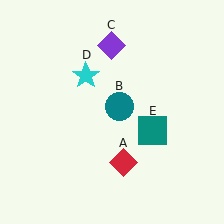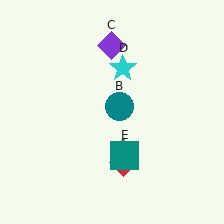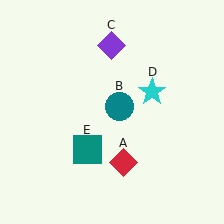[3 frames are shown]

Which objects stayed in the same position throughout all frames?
Red diamond (object A) and teal circle (object B) and purple diamond (object C) remained stationary.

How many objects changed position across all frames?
2 objects changed position: cyan star (object D), teal square (object E).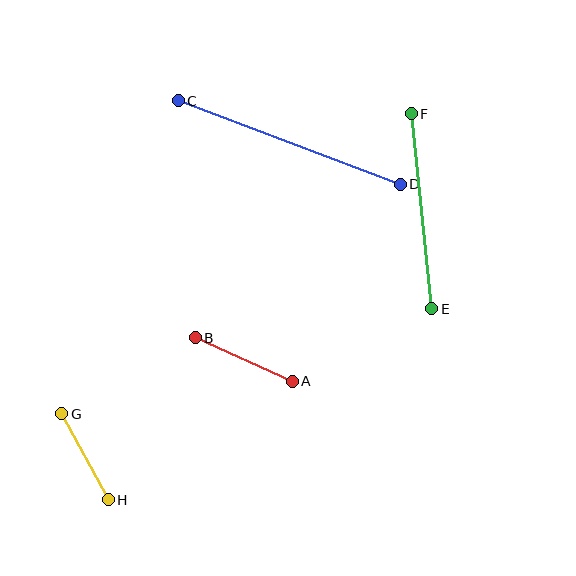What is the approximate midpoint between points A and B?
The midpoint is at approximately (244, 360) pixels.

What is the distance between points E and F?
The distance is approximately 196 pixels.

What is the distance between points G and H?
The distance is approximately 98 pixels.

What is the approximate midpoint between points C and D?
The midpoint is at approximately (289, 143) pixels.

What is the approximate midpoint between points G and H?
The midpoint is at approximately (85, 457) pixels.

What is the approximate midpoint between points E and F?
The midpoint is at approximately (422, 211) pixels.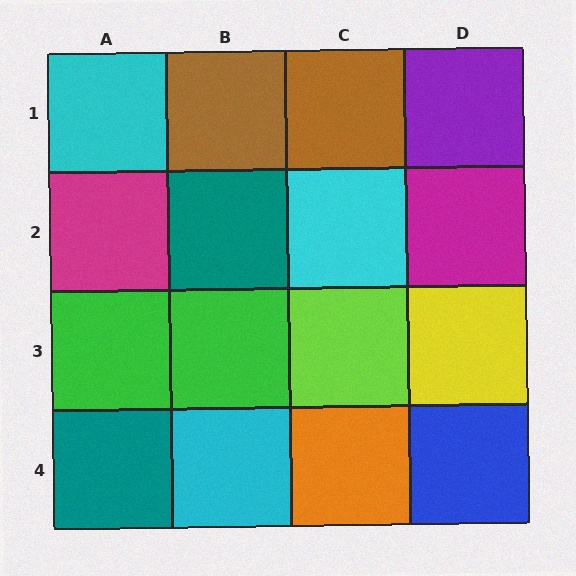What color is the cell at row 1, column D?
Purple.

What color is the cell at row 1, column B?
Brown.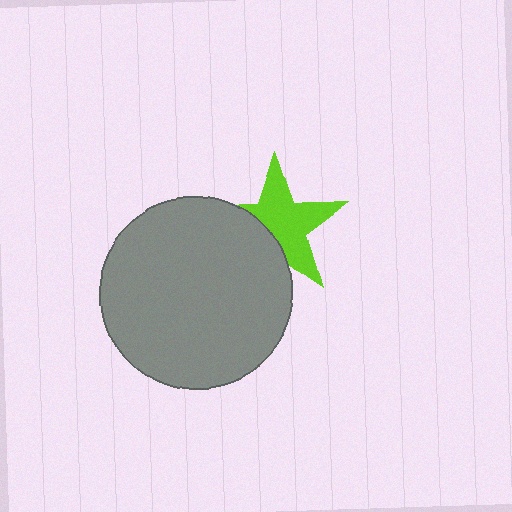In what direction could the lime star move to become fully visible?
The lime star could move toward the upper-right. That would shift it out from behind the gray circle entirely.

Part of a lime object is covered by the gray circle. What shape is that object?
It is a star.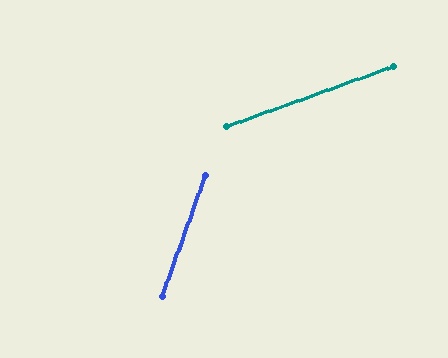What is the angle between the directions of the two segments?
Approximately 50 degrees.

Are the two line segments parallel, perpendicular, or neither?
Neither parallel nor perpendicular — they differ by about 50°.